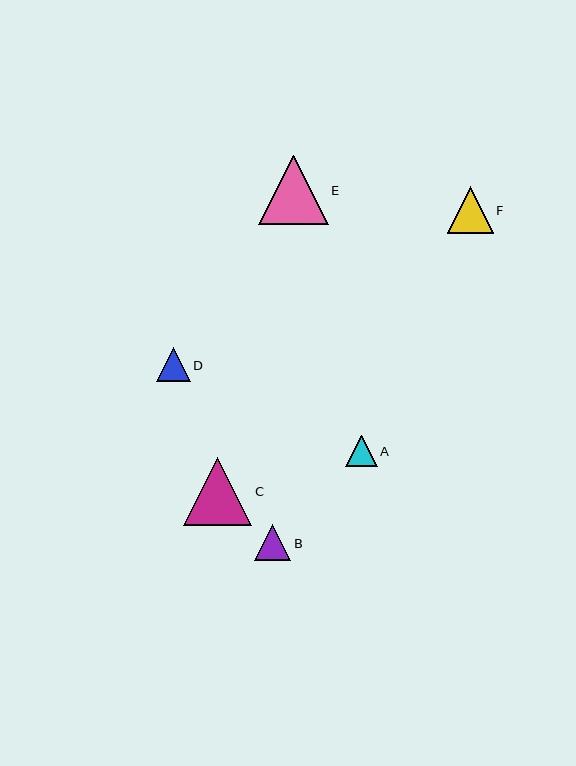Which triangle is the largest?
Triangle E is the largest with a size of approximately 69 pixels.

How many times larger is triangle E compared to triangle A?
Triangle E is approximately 2.2 times the size of triangle A.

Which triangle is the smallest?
Triangle A is the smallest with a size of approximately 32 pixels.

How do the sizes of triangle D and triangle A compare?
Triangle D and triangle A are approximately the same size.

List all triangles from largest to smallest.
From largest to smallest: E, C, F, B, D, A.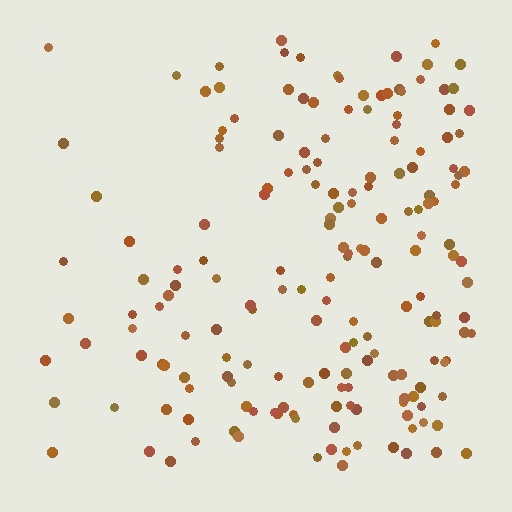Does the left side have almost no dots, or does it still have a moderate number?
Still a moderate number, just noticeably fewer than the right.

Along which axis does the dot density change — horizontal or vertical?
Horizontal.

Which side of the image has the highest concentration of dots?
The right.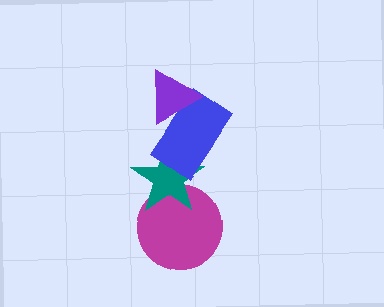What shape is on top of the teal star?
The blue rectangle is on top of the teal star.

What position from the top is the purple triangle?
The purple triangle is 1st from the top.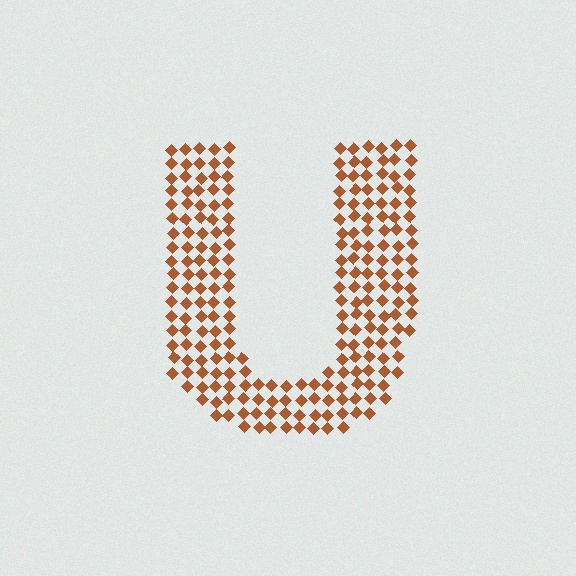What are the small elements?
The small elements are diamonds.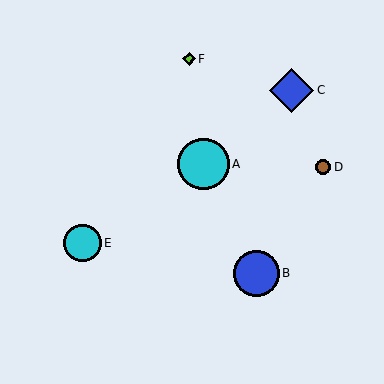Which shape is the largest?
The cyan circle (labeled A) is the largest.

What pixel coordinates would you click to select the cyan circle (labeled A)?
Click at (204, 164) to select the cyan circle A.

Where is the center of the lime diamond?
The center of the lime diamond is at (189, 59).